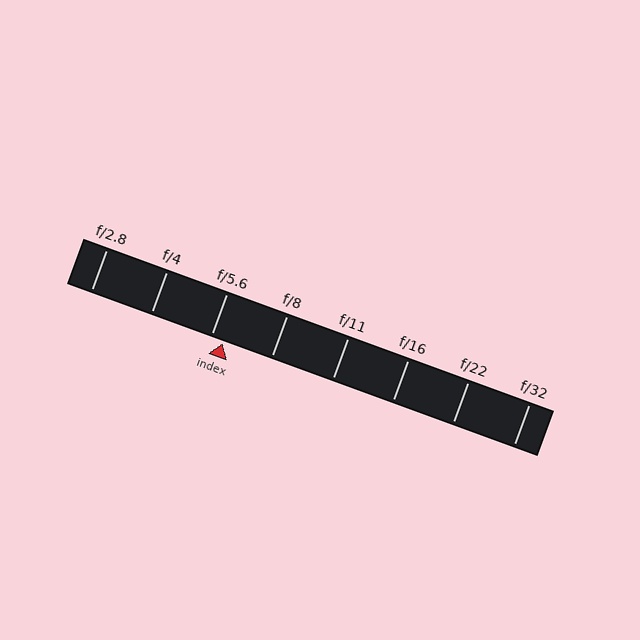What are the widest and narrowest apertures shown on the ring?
The widest aperture shown is f/2.8 and the narrowest is f/32.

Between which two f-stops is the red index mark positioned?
The index mark is between f/5.6 and f/8.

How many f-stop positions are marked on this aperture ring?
There are 8 f-stop positions marked.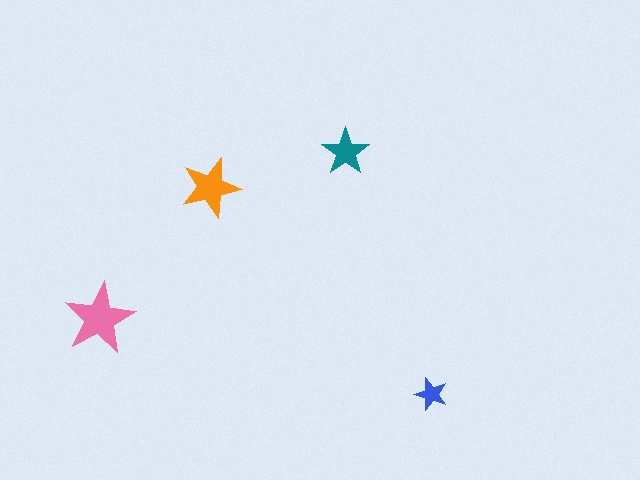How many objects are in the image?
There are 4 objects in the image.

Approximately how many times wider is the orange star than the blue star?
About 2 times wider.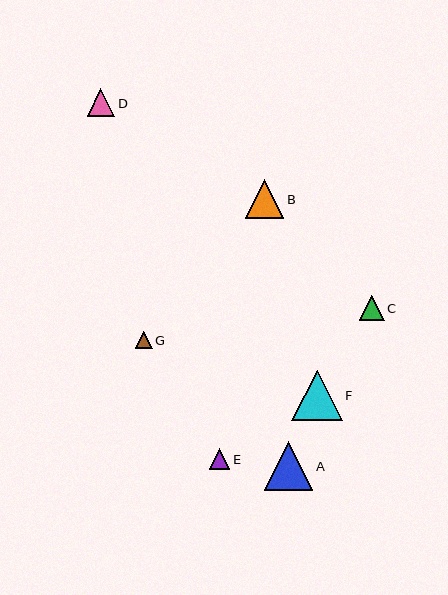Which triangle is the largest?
Triangle F is the largest with a size of approximately 50 pixels.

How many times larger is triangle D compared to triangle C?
Triangle D is approximately 1.1 times the size of triangle C.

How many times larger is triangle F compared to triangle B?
Triangle F is approximately 1.3 times the size of triangle B.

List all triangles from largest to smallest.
From largest to smallest: F, A, B, D, C, E, G.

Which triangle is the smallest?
Triangle G is the smallest with a size of approximately 16 pixels.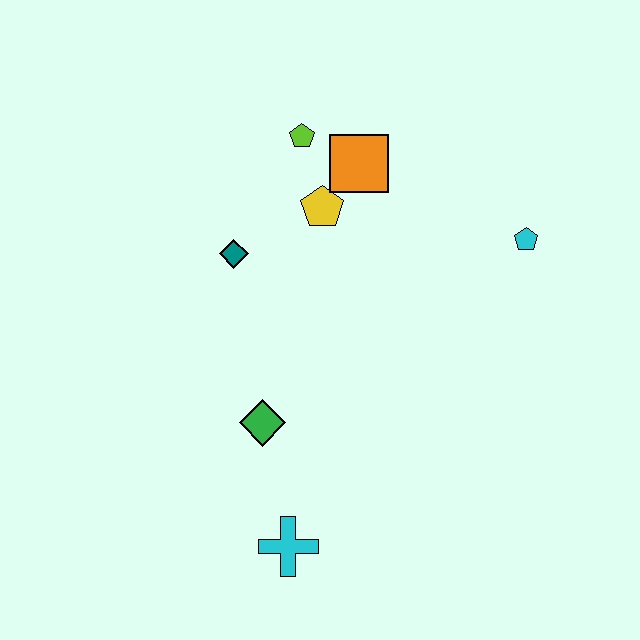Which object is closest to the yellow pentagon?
The orange square is closest to the yellow pentagon.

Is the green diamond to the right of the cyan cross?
No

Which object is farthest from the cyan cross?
The lime pentagon is farthest from the cyan cross.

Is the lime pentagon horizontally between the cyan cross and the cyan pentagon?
Yes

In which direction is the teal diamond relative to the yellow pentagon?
The teal diamond is to the left of the yellow pentagon.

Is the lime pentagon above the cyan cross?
Yes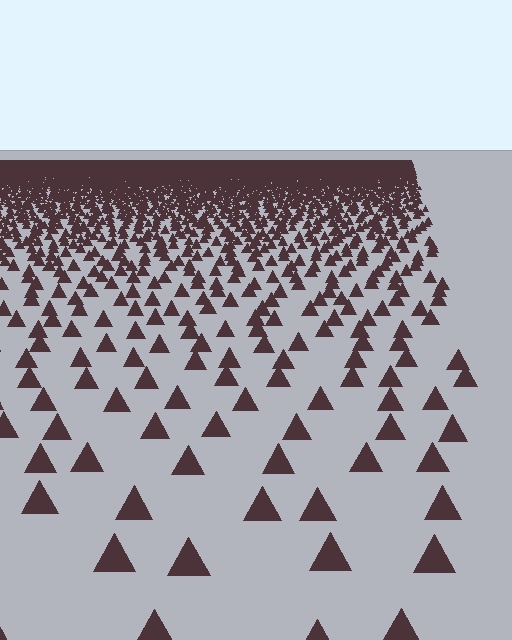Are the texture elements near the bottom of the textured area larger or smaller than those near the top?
Larger. Near the bottom, elements are closer to the viewer and appear at a bigger on-screen size.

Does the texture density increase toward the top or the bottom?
Density increases toward the top.